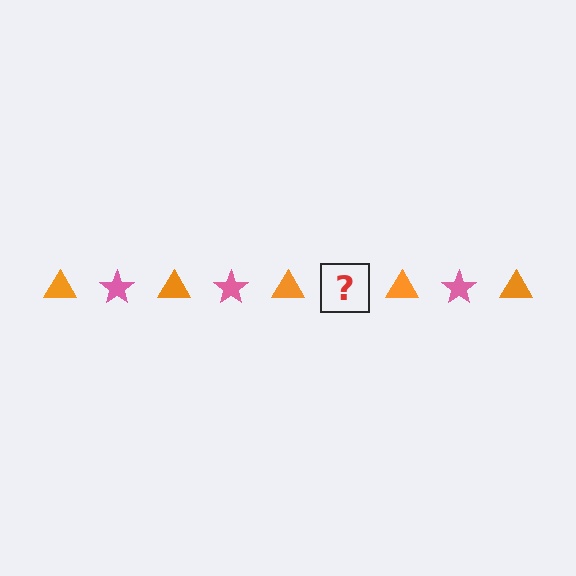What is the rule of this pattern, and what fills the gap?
The rule is that the pattern alternates between orange triangle and pink star. The gap should be filled with a pink star.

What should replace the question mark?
The question mark should be replaced with a pink star.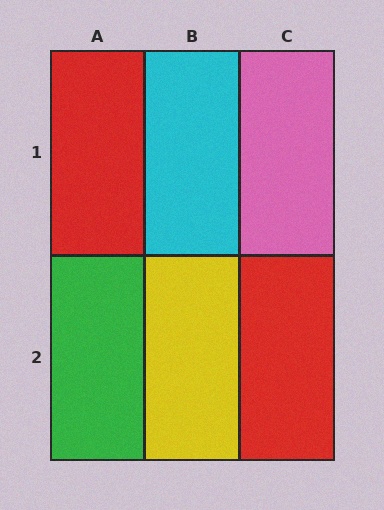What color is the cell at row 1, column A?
Red.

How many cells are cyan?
1 cell is cyan.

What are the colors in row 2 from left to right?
Green, yellow, red.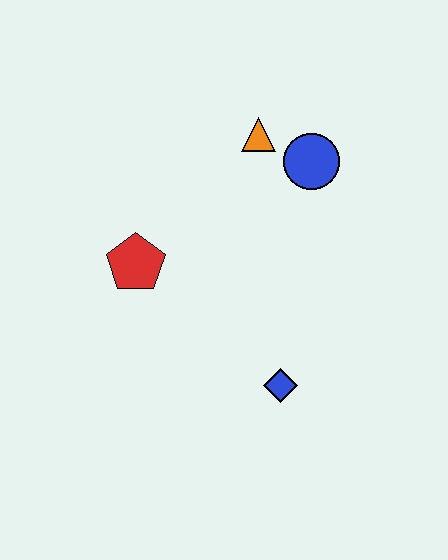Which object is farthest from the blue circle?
The blue diamond is farthest from the blue circle.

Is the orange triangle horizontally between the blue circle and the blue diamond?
No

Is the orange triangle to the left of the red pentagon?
No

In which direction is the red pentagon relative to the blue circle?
The red pentagon is to the left of the blue circle.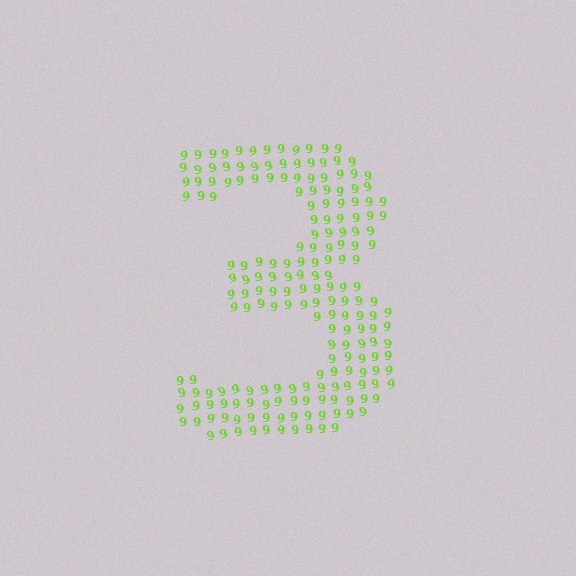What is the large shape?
The large shape is the digit 3.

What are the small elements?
The small elements are digit 9's.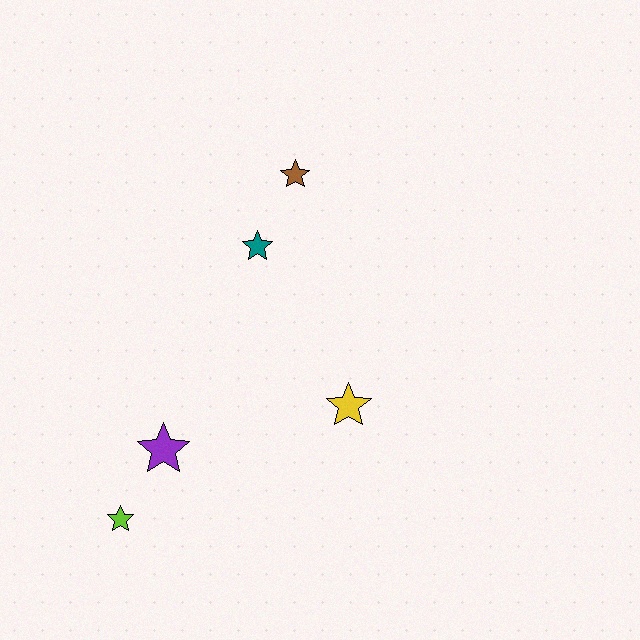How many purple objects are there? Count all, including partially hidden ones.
There is 1 purple object.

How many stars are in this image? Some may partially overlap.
There are 5 stars.